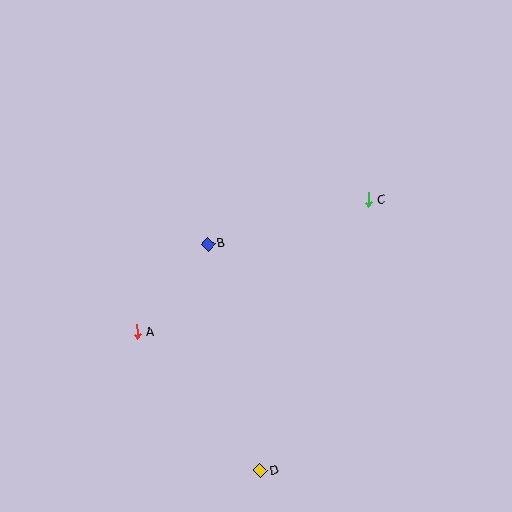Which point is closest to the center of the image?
Point B at (208, 244) is closest to the center.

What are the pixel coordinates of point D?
Point D is at (260, 471).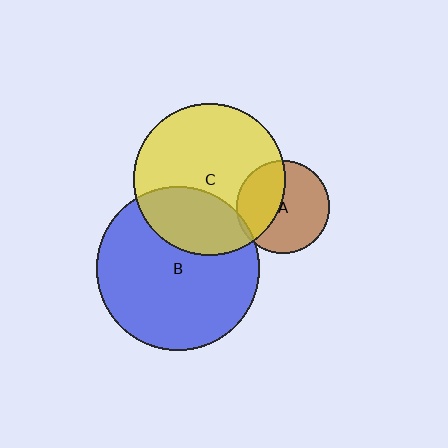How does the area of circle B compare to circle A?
Approximately 3.1 times.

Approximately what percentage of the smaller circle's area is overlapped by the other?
Approximately 40%.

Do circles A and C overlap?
Yes.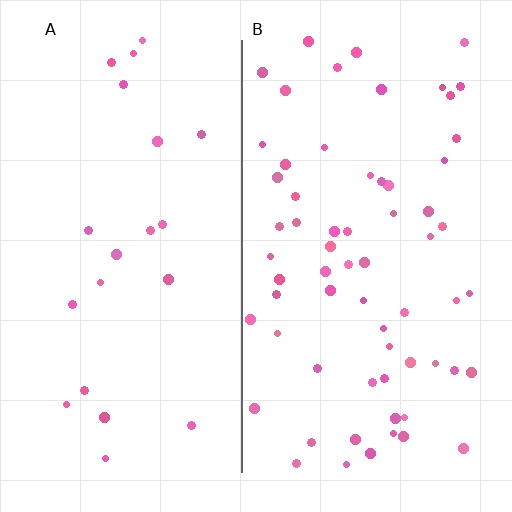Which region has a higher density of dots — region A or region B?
B (the right).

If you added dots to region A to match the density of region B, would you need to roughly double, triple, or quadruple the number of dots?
Approximately triple.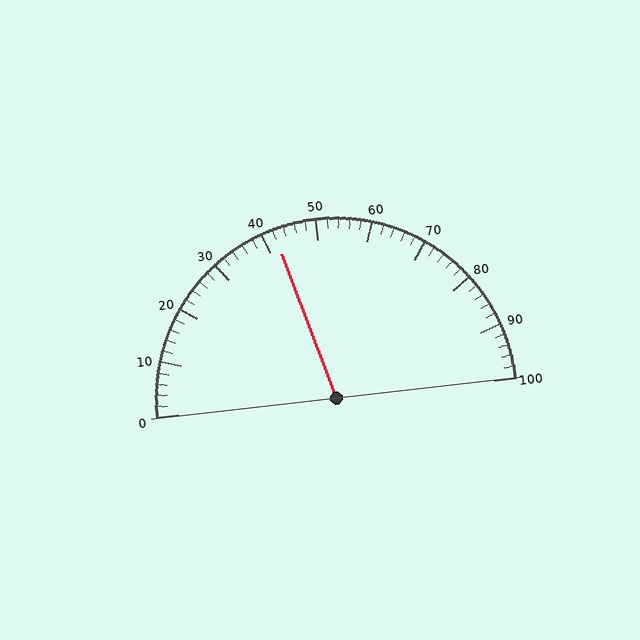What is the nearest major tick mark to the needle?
The nearest major tick mark is 40.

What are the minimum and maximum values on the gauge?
The gauge ranges from 0 to 100.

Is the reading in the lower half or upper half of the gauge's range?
The reading is in the lower half of the range (0 to 100).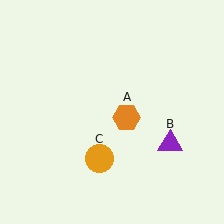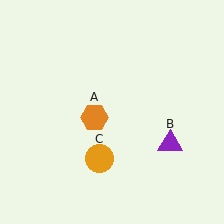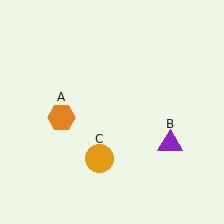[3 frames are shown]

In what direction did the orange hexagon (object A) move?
The orange hexagon (object A) moved left.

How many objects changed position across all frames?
1 object changed position: orange hexagon (object A).